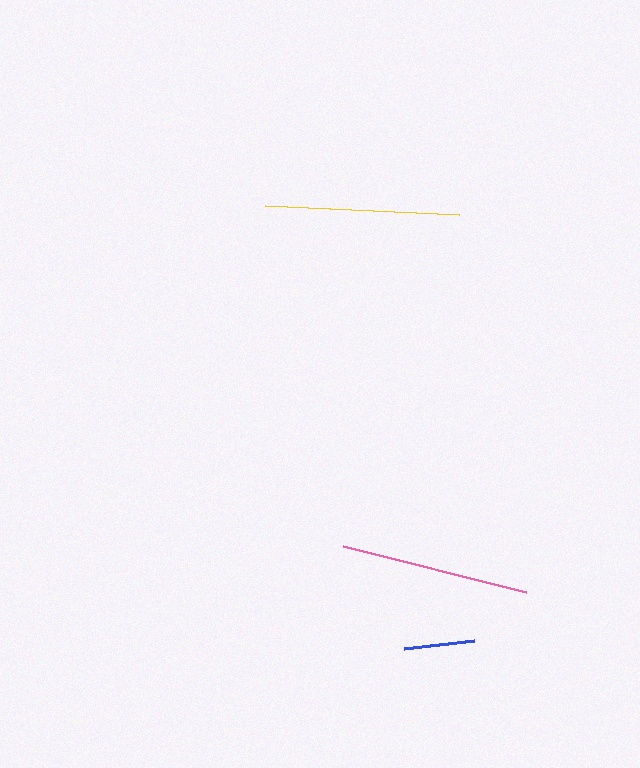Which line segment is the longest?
The yellow line is the longest at approximately 194 pixels.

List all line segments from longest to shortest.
From longest to shortest: yellow, pink, blue.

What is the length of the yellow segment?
The yellow segment is approximately 194 pixels long.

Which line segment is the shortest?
The blue line is the shortest at approximately 71 pixels.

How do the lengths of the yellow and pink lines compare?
The yellow and pink lines are approximately the same length.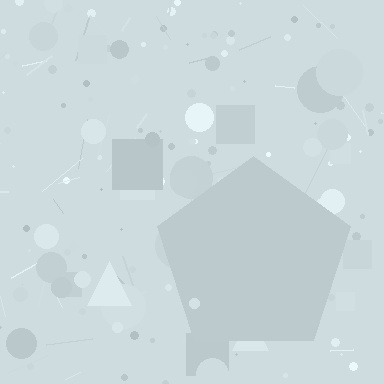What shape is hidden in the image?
A pentagon is hidden in the image.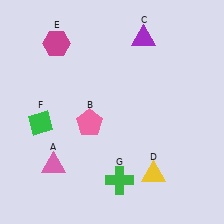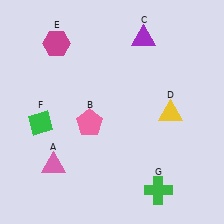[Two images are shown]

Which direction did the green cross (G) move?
The green cross (G) moved right.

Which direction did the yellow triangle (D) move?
The yellow triangle (D) moved up.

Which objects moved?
The objects that moved are: the yellow triangle (D), the green cross (G).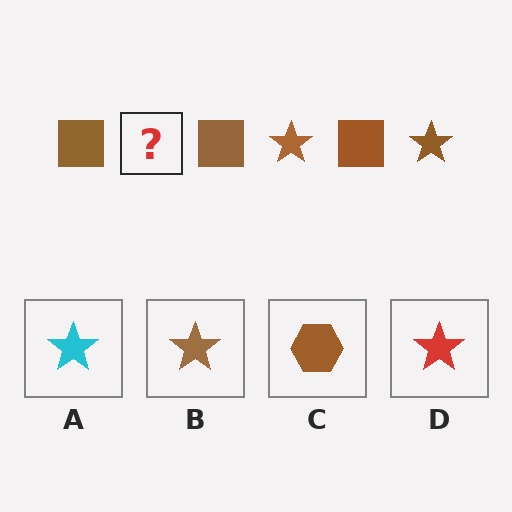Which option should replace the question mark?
Option B.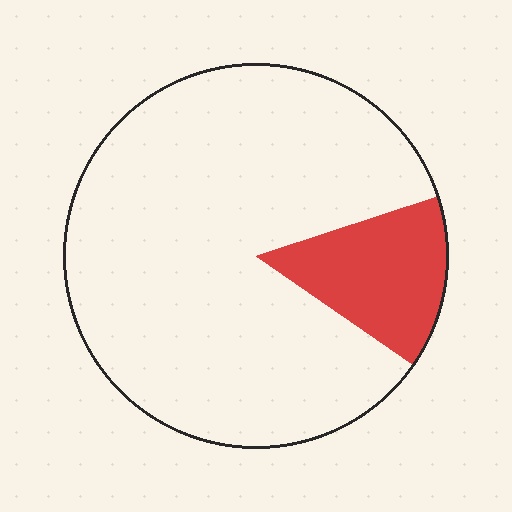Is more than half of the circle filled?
No.